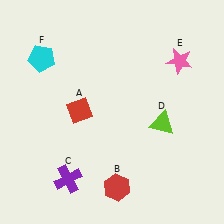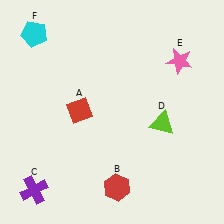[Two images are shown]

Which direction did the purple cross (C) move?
The purple cross (C) moved left.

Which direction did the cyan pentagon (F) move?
The cyan pentagon (F) moved up.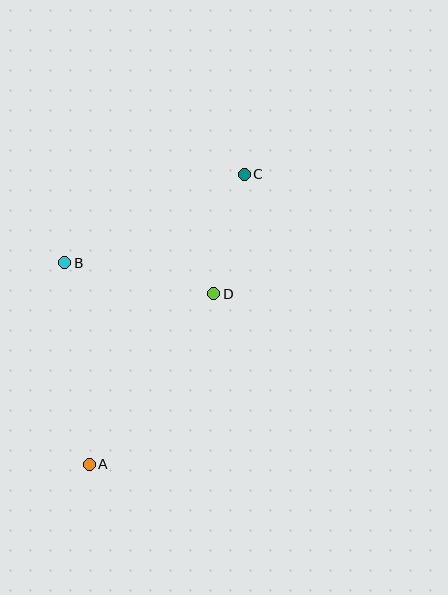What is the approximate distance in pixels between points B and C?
The distance between B and C is approximately 200 pixels.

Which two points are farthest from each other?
Points A and C are farthest from each other.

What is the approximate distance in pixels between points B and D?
The distance between B and D is approximately 152 pixels.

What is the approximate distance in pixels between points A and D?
The distance between A and D is approximately 211 pixels.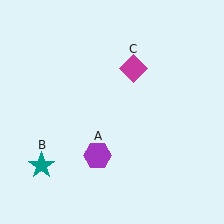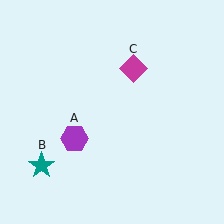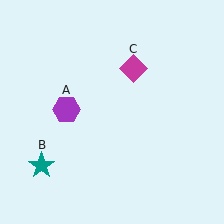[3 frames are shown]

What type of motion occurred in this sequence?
The purple hexagon (object A) rotated clockwise around the center of the scene.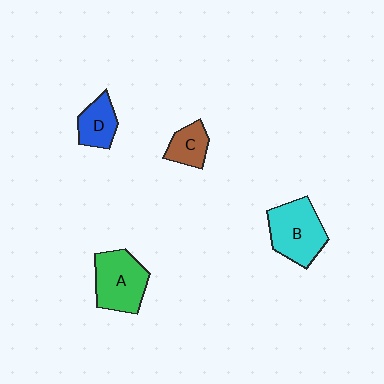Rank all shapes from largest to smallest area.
From largest to smallest: B (cyan), A (green), D (blue), C (brown).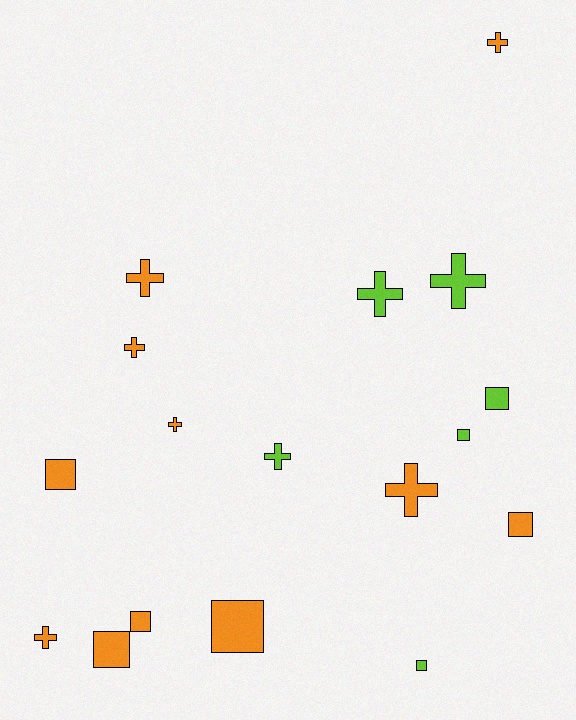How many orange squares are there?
There are 5 orange squares.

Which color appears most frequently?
Orange, with 11 objects.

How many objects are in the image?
There are 17 objects.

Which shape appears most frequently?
Cross, with 9 objects.